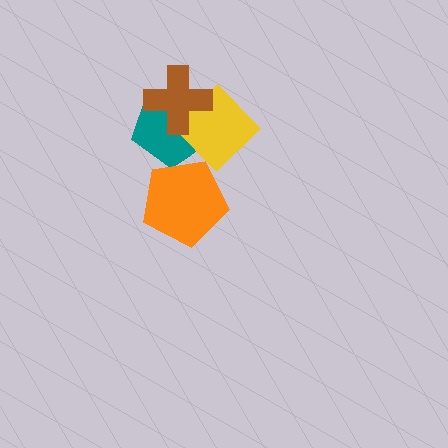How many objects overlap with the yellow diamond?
2 objects overlap with the yellow diamond.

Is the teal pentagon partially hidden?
Yes, it is partially covered by another shape.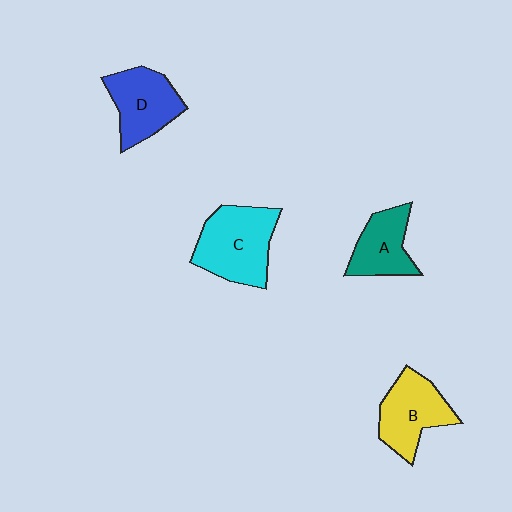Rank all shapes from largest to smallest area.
From largest to smallest: C (cyan), B (yellow), D (blue), A (teal).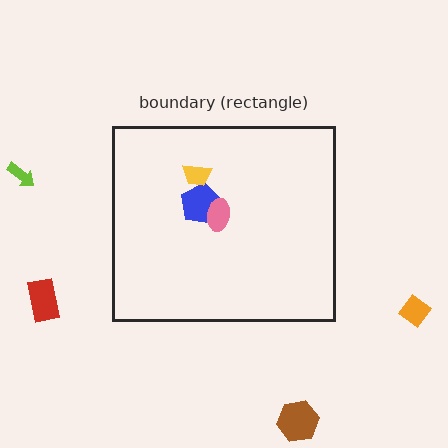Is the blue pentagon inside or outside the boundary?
Inside.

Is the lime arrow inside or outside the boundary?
Outside.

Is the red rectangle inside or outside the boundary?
Outside.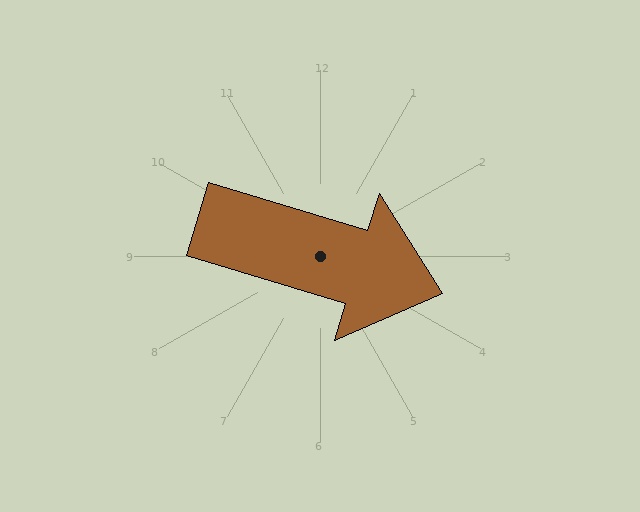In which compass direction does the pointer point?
East.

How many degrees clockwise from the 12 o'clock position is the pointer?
Approximately 107 degrees.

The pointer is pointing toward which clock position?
Roughly 4 o'clock.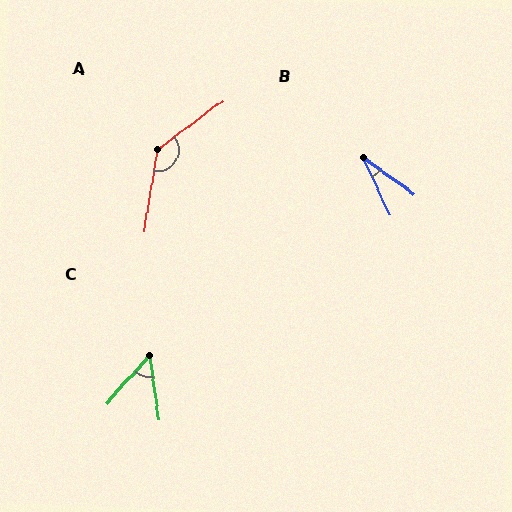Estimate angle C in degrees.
Approximately 50 degrees.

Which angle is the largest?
A, at approximately 136 degrees.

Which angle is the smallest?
B, at approximately 29 degrees.